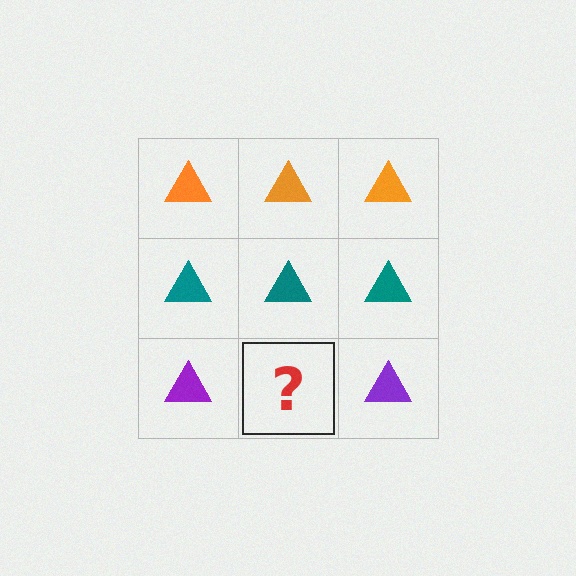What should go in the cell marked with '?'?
The missing cell should contain a purple triangle.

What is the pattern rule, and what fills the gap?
The rule is that each row has a consistent color. The gap should be filled with a purple triangle.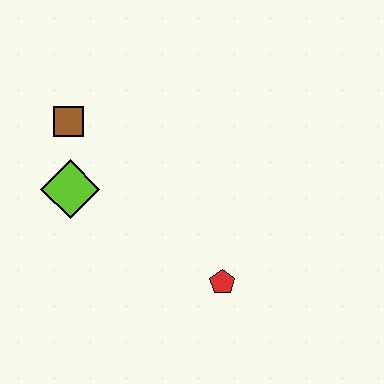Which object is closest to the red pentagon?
The lime diamond is closest to the red pentagon.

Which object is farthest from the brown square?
The red pentagon is farthest from the brown square.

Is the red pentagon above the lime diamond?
No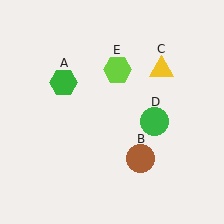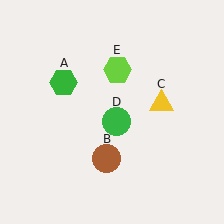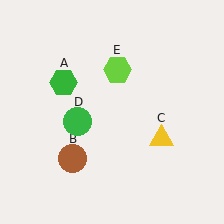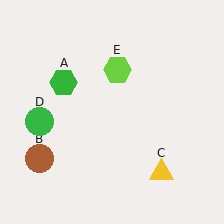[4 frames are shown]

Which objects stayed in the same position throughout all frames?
Green hexagon (object A) and lime hexagon (object E) remained stationary.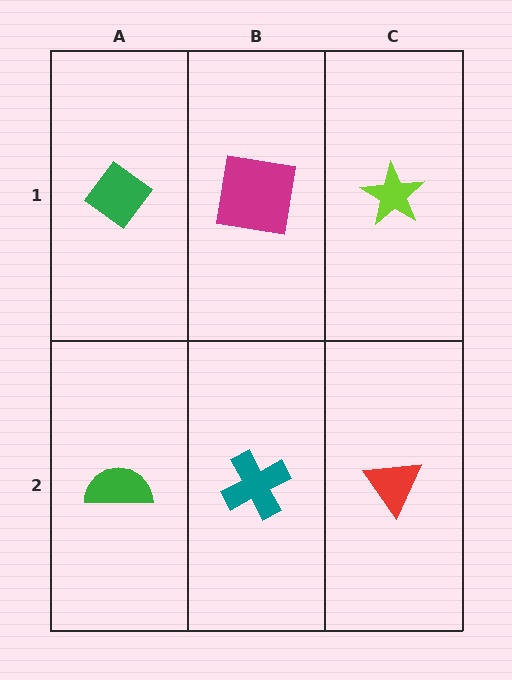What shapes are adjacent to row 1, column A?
A green semicircle (row 2, column A), a magenta square (row 1, column B).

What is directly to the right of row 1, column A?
A magenta square.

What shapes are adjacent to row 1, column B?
A teal cross (row 2, column B), a green diamond (row 1, column A), a lime star (row 1, column C).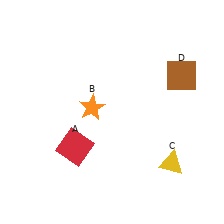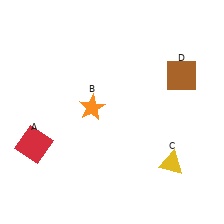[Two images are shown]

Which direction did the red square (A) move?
The red square (A) moved left.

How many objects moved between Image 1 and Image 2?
1 object moved between the two images.